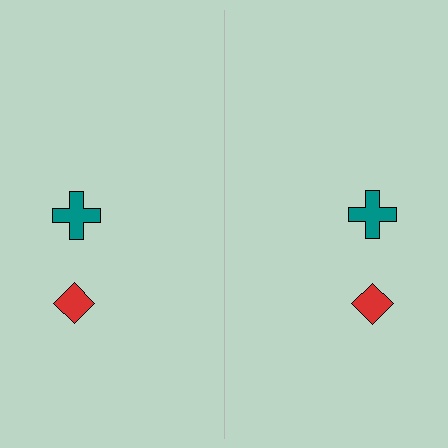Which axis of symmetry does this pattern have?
The pattern has a vertical axis of symmetry running through the center of the image.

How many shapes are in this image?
There are 4 shapes in this image.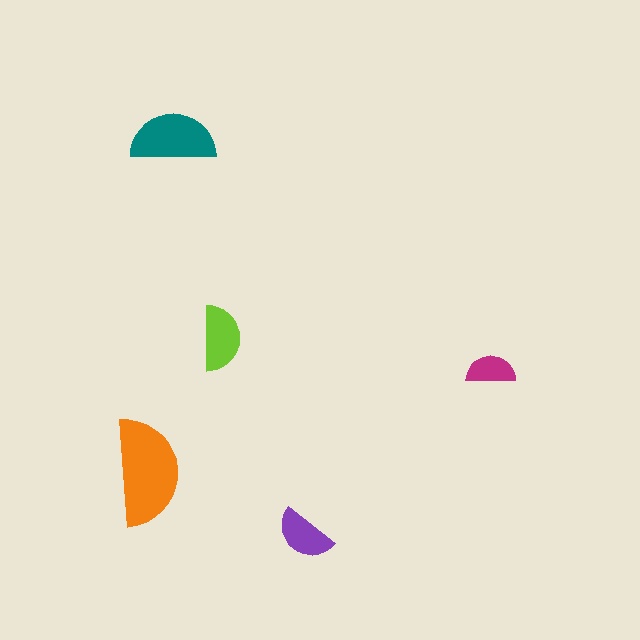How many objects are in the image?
There are 5 objects in the image.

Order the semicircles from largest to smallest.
the orange one, the teal one, the lime one, the purple one, the magenta one.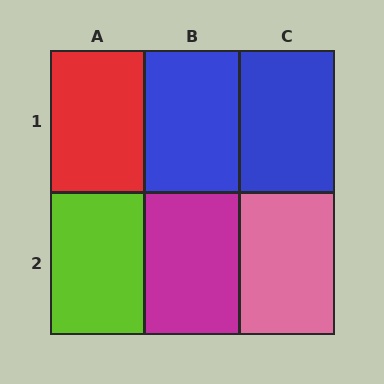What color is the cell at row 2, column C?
Pink.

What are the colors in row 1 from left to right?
Red, blue, blue.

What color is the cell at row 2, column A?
Lime.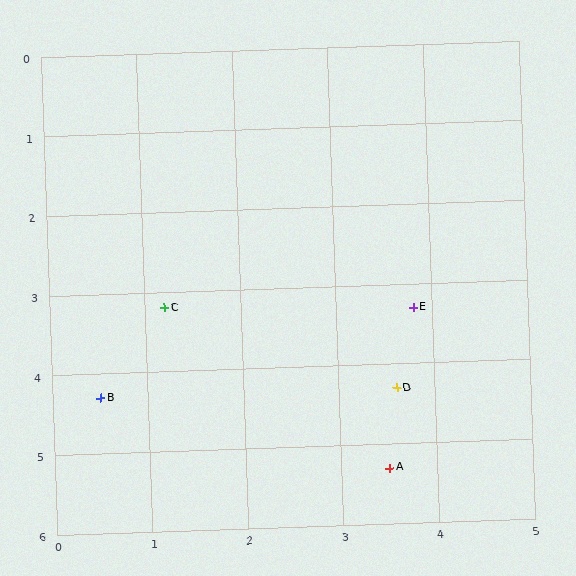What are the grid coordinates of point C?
Point C is at approximately (1.2, 3.2).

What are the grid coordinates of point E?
Point E is at approximately (3.8, 3.3).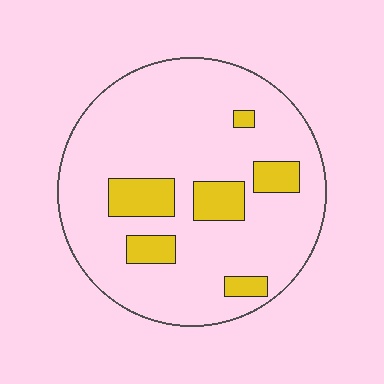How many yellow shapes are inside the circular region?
6.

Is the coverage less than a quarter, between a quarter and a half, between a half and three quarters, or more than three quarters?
Less than a quarter.